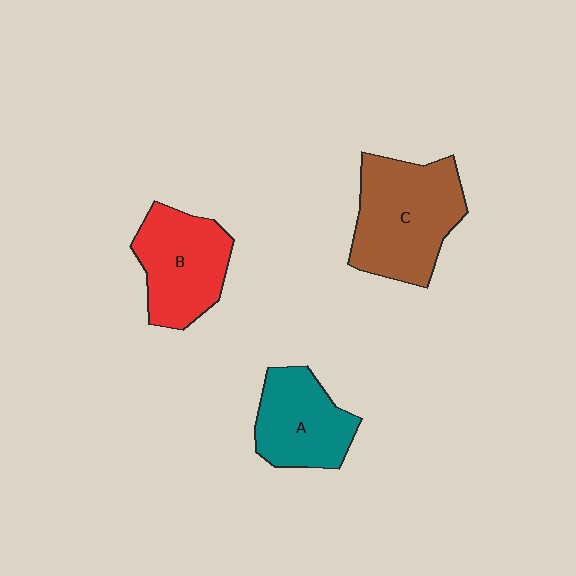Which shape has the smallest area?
Shape A (teal).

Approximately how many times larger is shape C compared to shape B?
Approximately 1.3 times.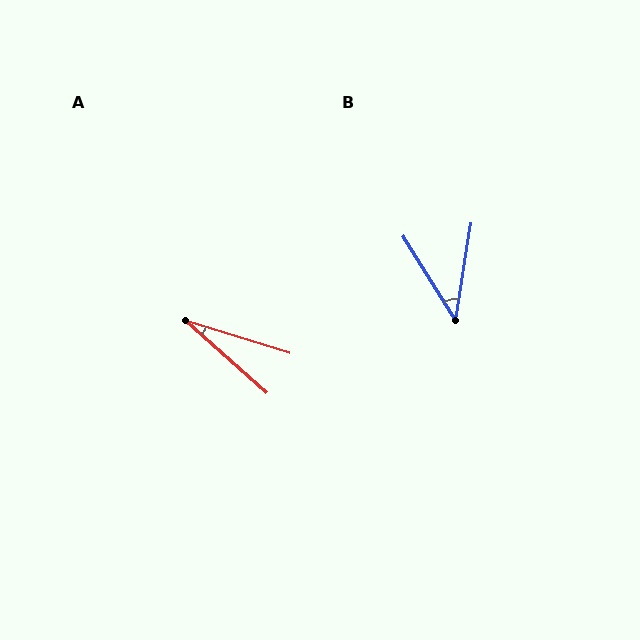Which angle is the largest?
B, at approximately 41 degrees.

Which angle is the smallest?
A, at approximately 25 degrees.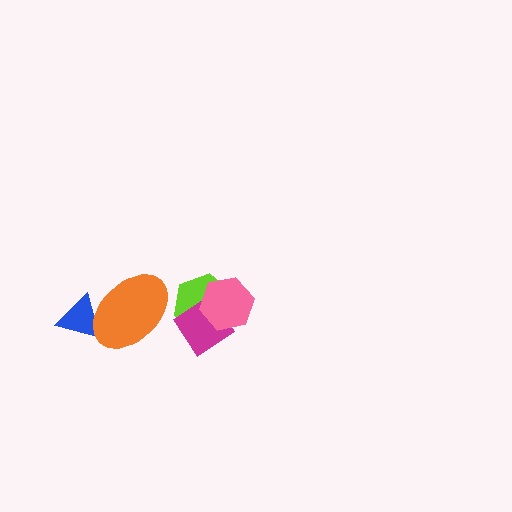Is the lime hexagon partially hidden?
Yes, it is partially covered by another shape.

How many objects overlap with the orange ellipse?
1 object overlaps with the orange ellipse.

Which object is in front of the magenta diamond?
The pink hexagon is in front of the magenta diamond.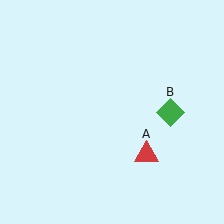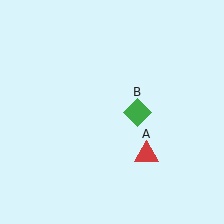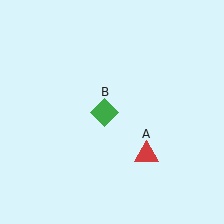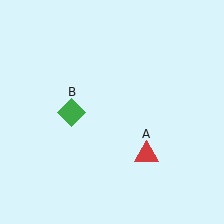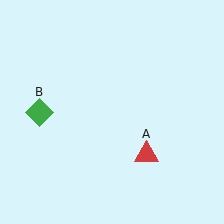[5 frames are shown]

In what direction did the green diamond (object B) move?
The green diamond (object B) moved left.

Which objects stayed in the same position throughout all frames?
Red triangle (object A) remained stationary.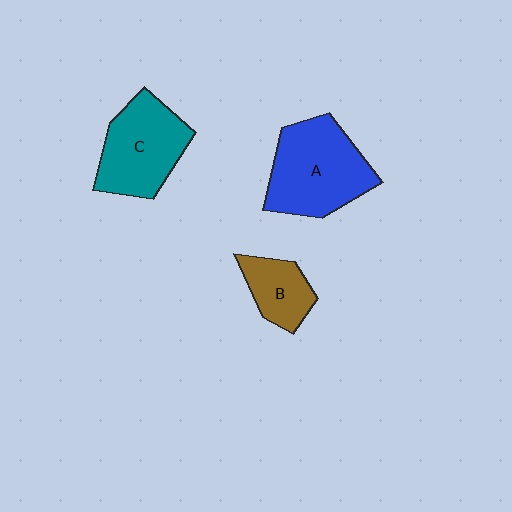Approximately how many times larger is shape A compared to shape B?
Approximately 2.1 times.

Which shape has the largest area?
Shape A (blue).